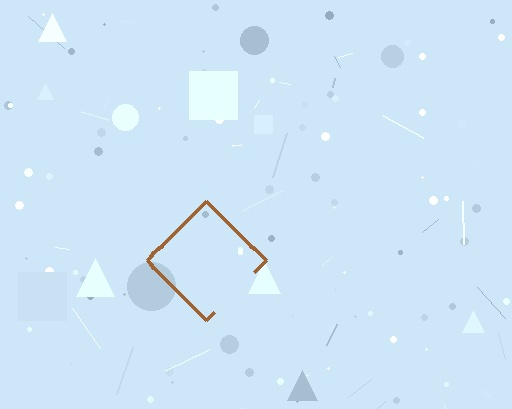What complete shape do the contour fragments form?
The contour fragments form a diamond.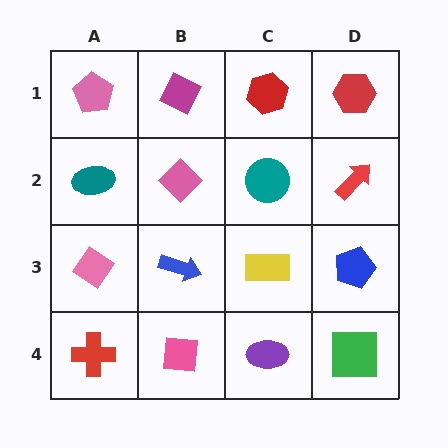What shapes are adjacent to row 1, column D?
A red arrow (row 2, column D), a red hexagon (row 1, column C).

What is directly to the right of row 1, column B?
A red hexagon.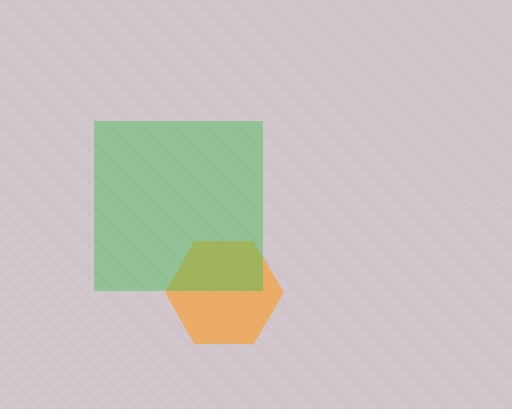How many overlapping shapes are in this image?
There are 2 overlapping shapes in the image.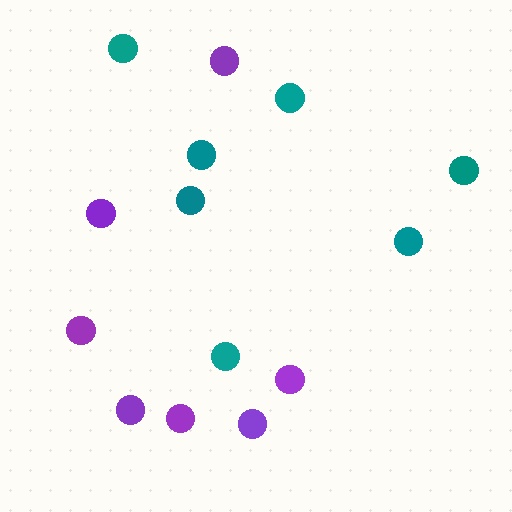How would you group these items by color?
There are 2 groups: one group of teal circles (7) and one group of purple circles (7).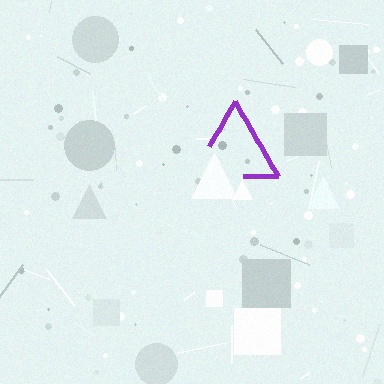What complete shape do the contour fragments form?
The contour fragments form a triangle.